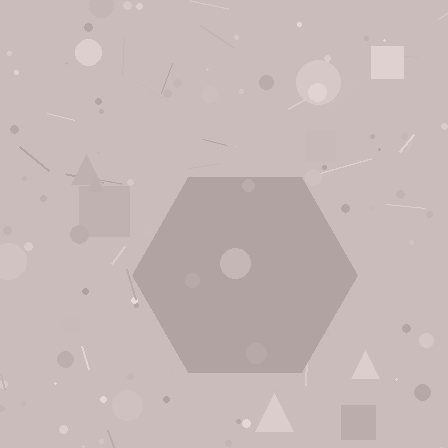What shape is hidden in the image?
A hexagon is hidden in the image.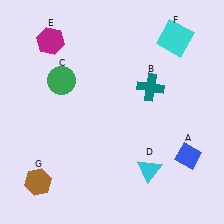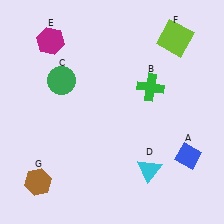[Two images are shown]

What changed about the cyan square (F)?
In Image 1, F is cyan. In Image 2, it changed to lime.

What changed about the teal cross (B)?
In Image 1, B is teal. In Image 2, it changed to green.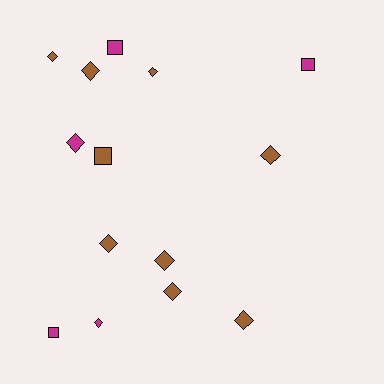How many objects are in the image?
There are 14 objects.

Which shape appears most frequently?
Diamond, with 10 objects.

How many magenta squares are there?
There are 3 magenta squares.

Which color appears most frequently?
Brown, with 9 objects.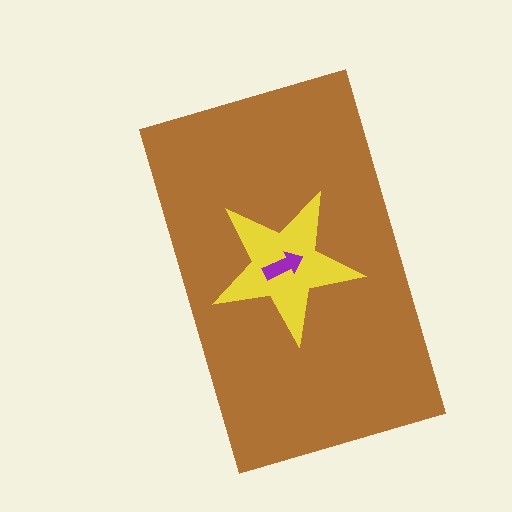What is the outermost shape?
The brown rectangle.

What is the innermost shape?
The purple arrow.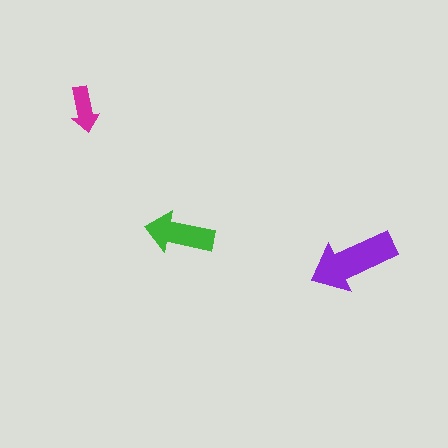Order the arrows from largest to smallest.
the purple one, the green one, the magenta one.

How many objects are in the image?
There are 3 objects in the image.